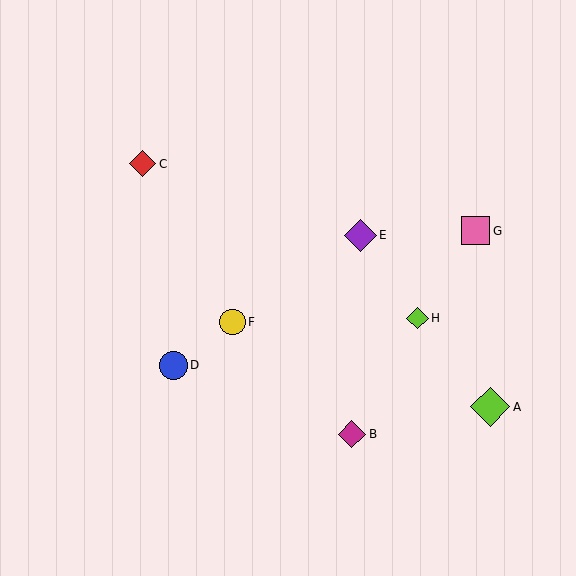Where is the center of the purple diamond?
The center of the purple diamond is at (360, 235).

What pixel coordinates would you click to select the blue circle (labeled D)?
Click at (173, 365) to select the blue circle D.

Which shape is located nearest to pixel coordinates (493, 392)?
The lime diamond (labeled A) at (490, 407) is nearest to that location.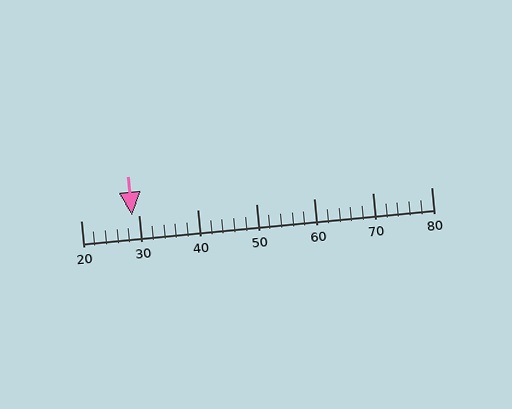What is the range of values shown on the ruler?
The ruler shows values from 20 to 80.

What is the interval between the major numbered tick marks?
The major tick marks are spaced 10 units apart.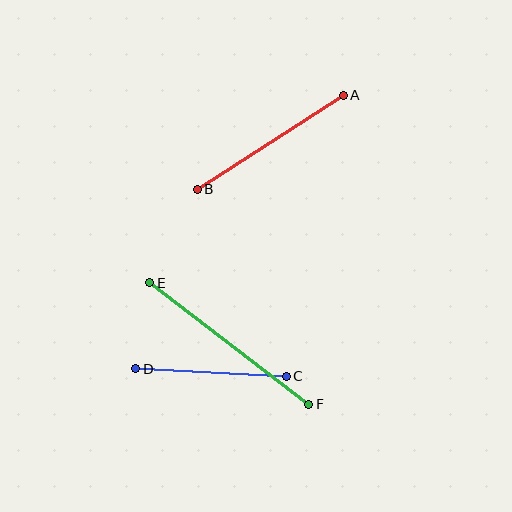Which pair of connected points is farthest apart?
Points E and F are farthest apart.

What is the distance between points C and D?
The distance is approximately 151 pixels.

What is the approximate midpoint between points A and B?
The midpoint is at approximately (270, 142) pixels.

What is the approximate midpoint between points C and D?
The midpoint is at approximately (211, 373) pixels.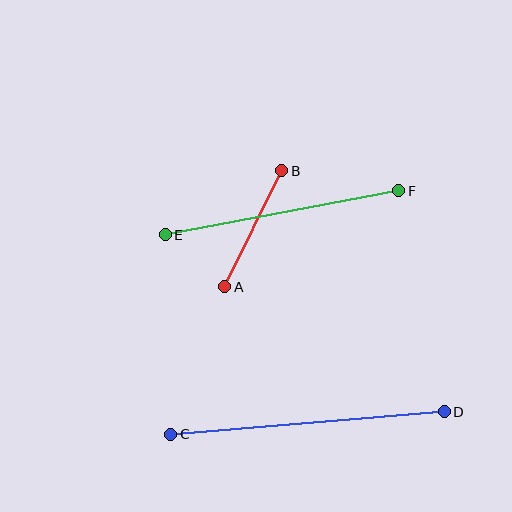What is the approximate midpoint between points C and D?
The midpoint is at approximately (308, 423) pixels.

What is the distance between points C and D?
The distance is approximately 275 pixels.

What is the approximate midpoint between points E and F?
The midpoint is at approximately (282, 213) pixels.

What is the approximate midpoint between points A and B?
The midpoint is at approximately (253, 229) pixels.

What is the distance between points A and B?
The distance is approximately 129 pixels.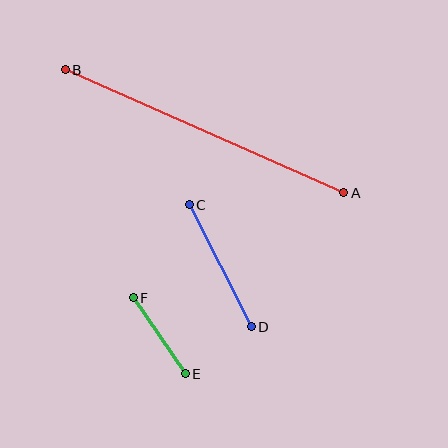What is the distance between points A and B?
The distance is approximately 304 pixels.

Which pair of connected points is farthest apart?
Points A and B are farthest apart.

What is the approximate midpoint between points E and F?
The midpoint is at approximately (159, 336) pixels.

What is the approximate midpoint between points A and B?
The midpoint is at approximately (204, 131) pixels.